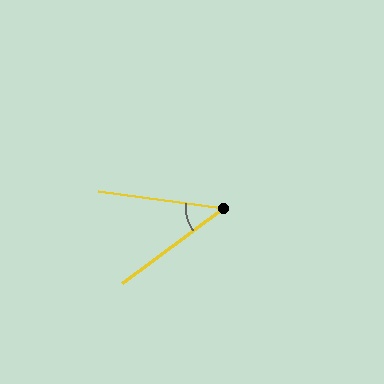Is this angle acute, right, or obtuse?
It is acute.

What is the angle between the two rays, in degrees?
Approximately 44 degrees.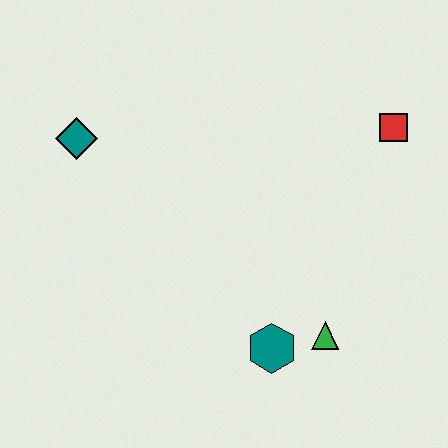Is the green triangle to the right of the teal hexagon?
Yes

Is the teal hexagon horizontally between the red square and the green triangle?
No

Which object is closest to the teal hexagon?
The green triangle is closest to the teal hexagon.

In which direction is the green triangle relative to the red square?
The green triangle is below the red square.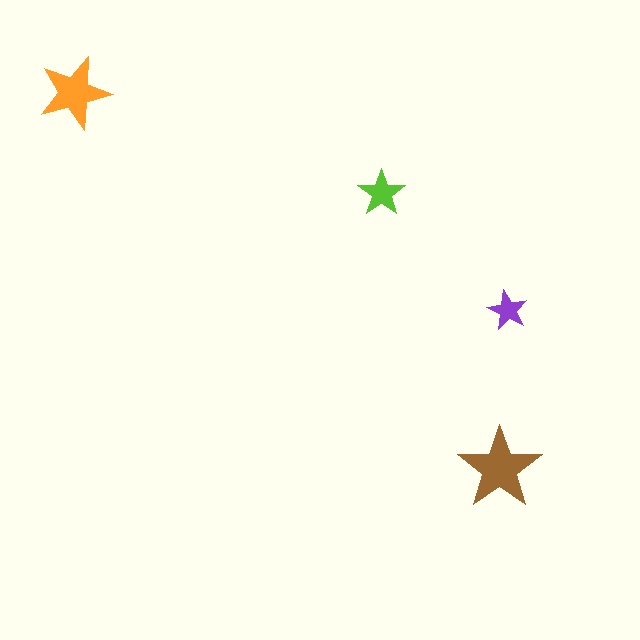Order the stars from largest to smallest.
the brown one, the orange one, the lime one, the purple one.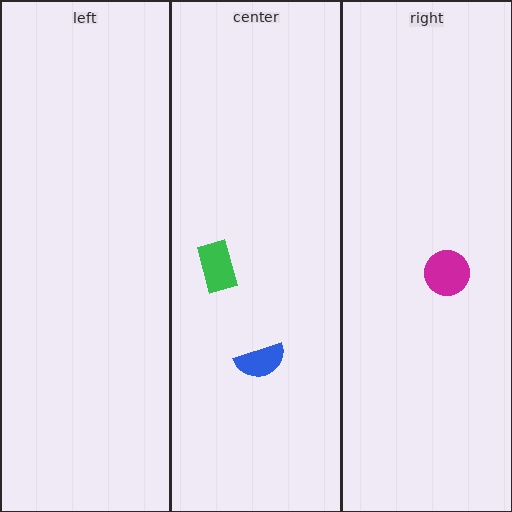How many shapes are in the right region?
1.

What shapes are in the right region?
The magenta circle.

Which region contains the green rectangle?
The center region.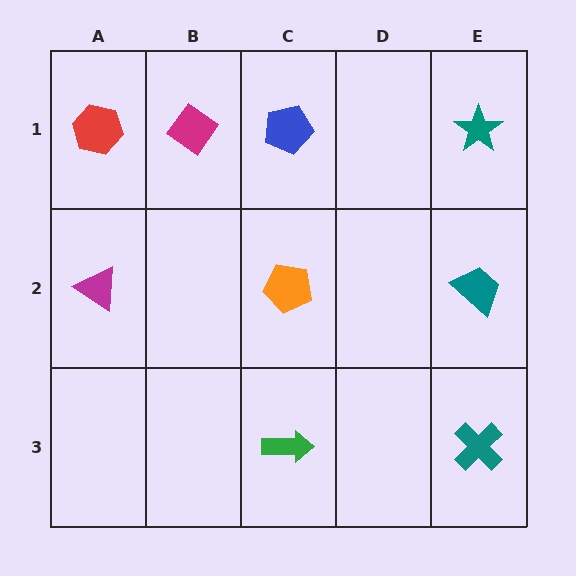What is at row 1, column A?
A red hexagon.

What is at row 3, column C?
A green arrow.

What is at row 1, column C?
A blue pentagon.